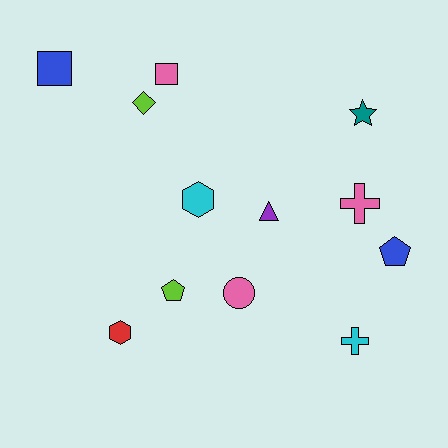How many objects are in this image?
There are 12 objects.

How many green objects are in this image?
There are no green objects.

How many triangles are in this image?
There is 1 triangle.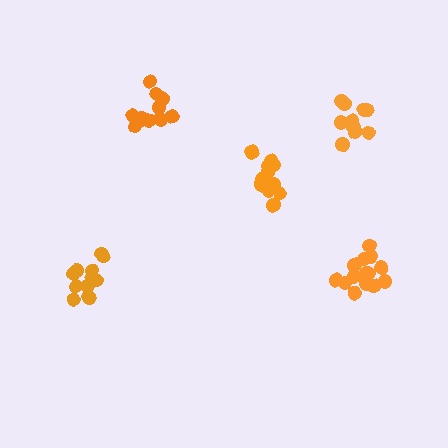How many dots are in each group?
Group 1: 12 dots, Group 2: 11 dots, Group 3: 11 dots, Group 4: 17 dots, Group 5: 12 dots (63 total).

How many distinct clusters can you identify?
There are 5 distinct clusters.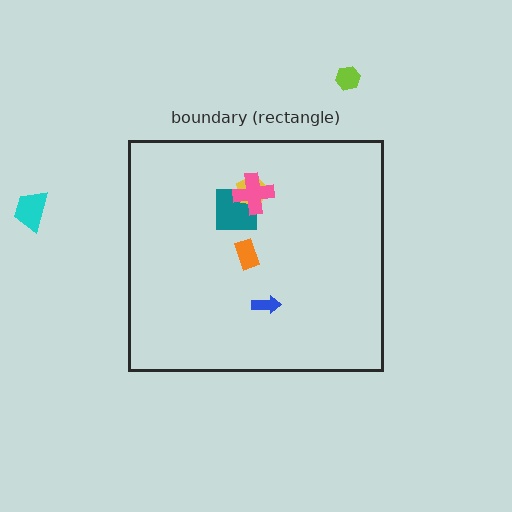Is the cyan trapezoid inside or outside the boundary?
Outside.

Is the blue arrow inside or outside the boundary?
Inside.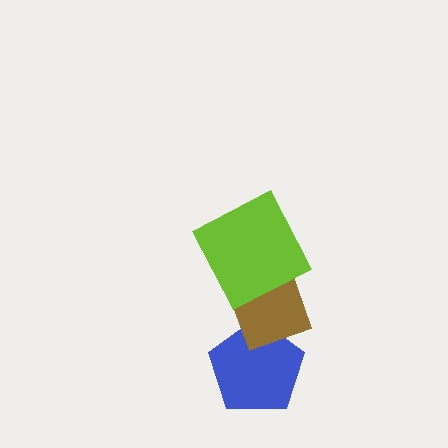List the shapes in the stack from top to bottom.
From top to bottom: the lime square, the brown diamond, the blue pentagon.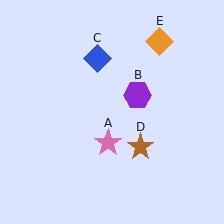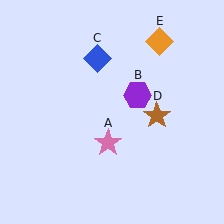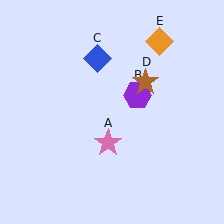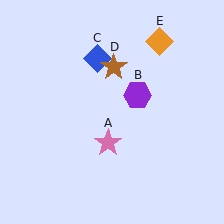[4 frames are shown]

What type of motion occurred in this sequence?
The brown star (object D) rotated counterclockwise around the center of the scene.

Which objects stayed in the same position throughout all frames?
Pink star (object A) and purple hexagon (object B) and blue diamond (object C) and orange diamond (object E) remained stationary.